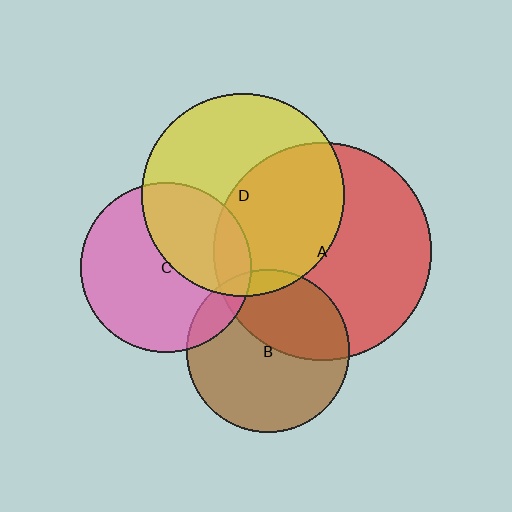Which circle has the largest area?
Circle A (red).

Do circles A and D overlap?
Yes.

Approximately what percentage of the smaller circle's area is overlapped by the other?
Approximately 45%.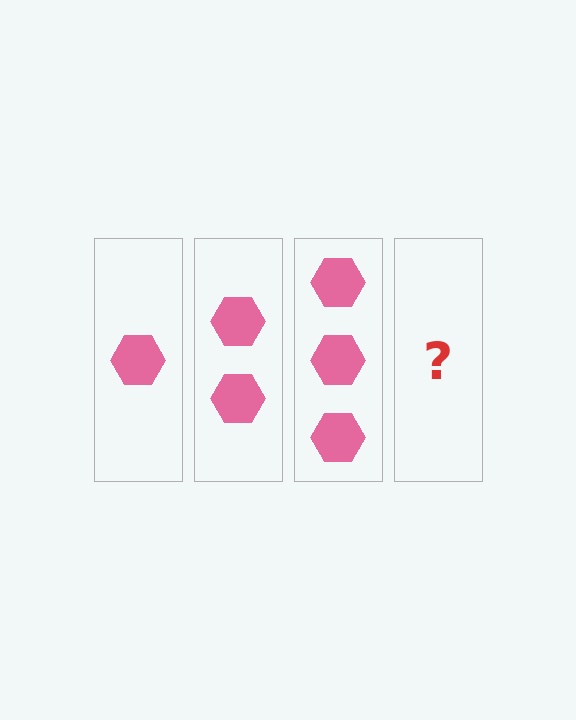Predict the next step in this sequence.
The next step is 4 hexagons.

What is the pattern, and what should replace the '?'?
The pattern is that each step adds one more hexagon. The '?' should be 4 hexagons.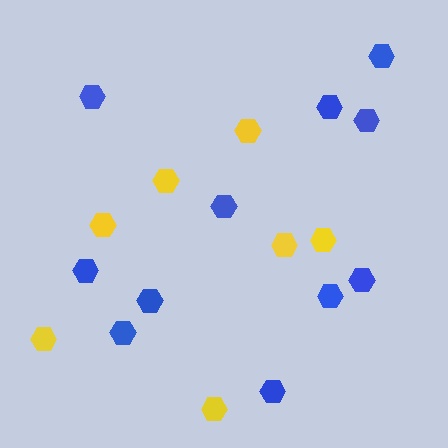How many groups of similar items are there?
There are 2 groups: one group of yellow hexagons (7) and one group of blue hexagons (11).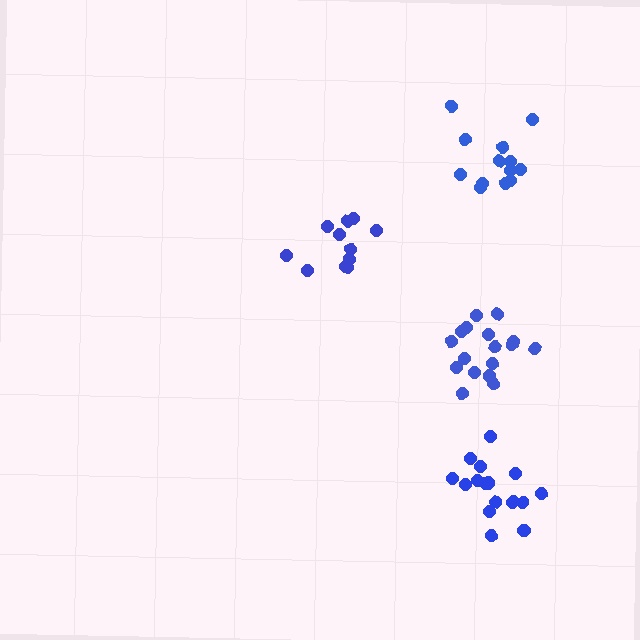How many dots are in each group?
Group 1: 17 dots, Group 2: 13 dots, Group 3: 17 dots, Group 4: 11 dots (58 total).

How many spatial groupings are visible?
There are 4 spatial groupings.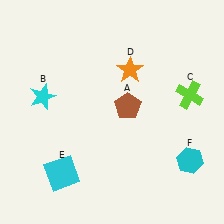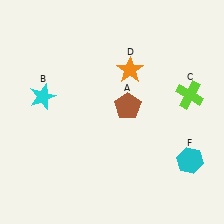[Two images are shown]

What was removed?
The cyan square (E) was removed in Image 2.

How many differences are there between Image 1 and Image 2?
There is 1 difference between the two images.